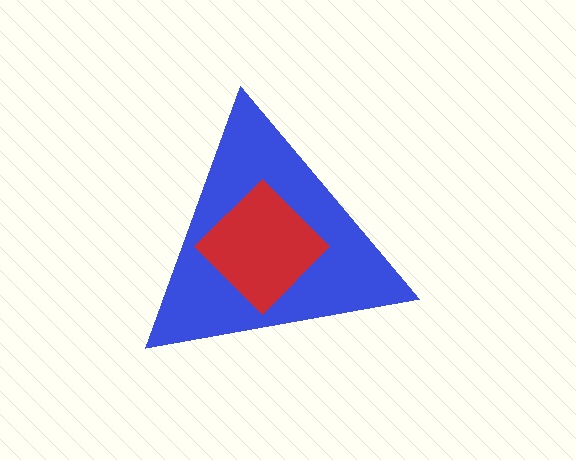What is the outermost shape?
The blue triangle.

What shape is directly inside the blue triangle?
The red diamond.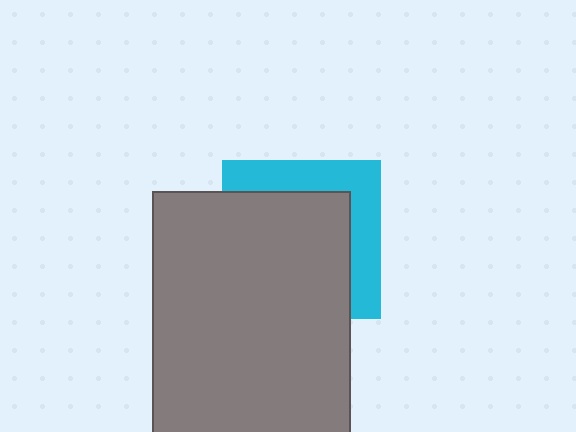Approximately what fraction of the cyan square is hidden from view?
Roughly 65% of the cyan square is hidden behind the gray rectangle.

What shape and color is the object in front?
The object in front is a gray rectangle.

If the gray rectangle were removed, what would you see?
You would see the complete cyan square.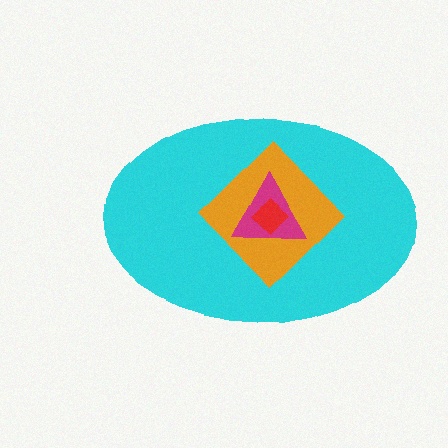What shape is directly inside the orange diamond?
The magenta triangle.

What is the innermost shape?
The red diamond.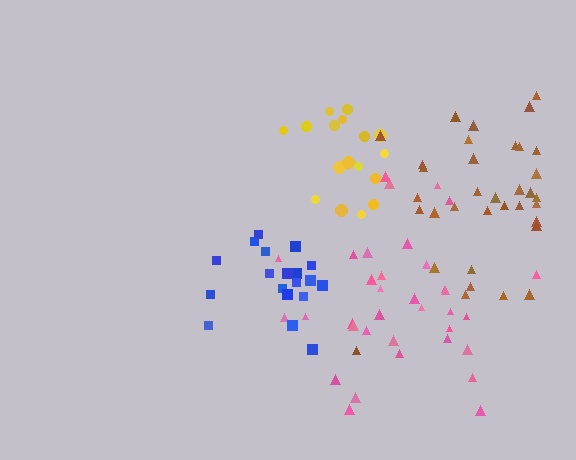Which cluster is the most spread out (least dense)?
Brown.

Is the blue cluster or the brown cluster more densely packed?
Blue.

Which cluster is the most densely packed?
Blue.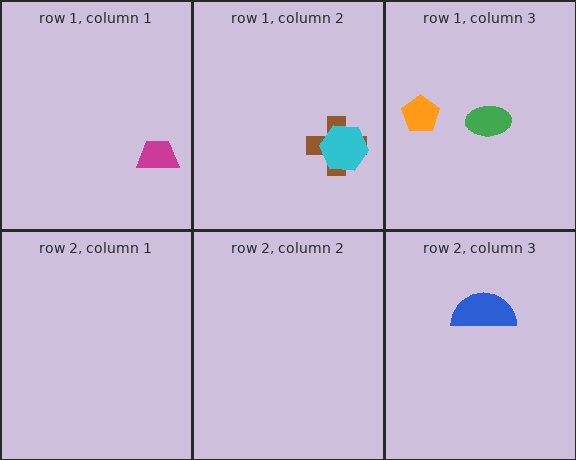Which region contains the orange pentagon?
The row 1, column 3 region.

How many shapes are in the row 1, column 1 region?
1.